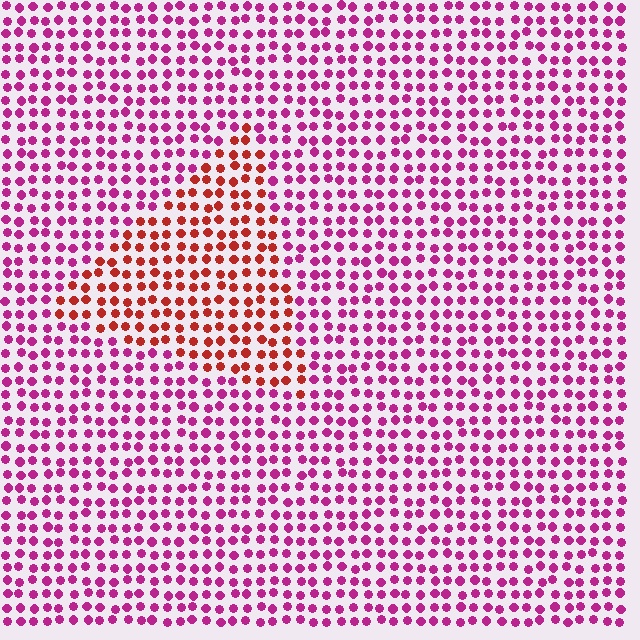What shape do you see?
I see a triangle.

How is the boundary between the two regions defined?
The boundary is defined purely by a slight shift in hue (about 44 degrees). Spacing, size, and orientation are identical on both sides.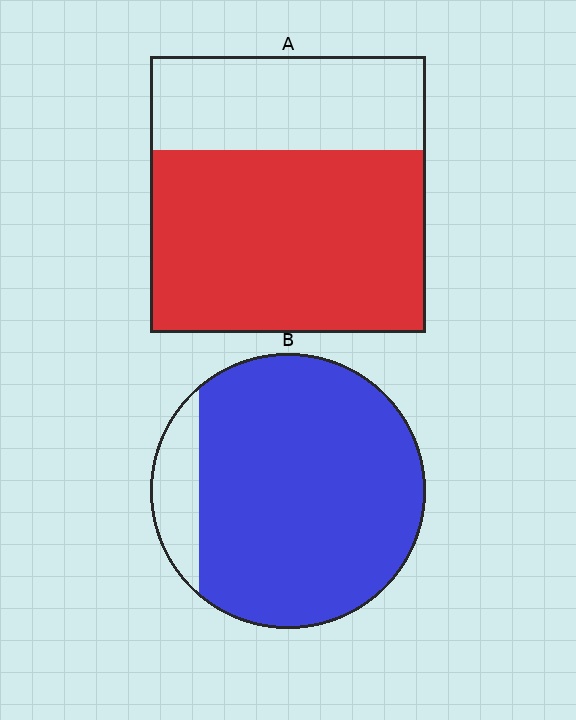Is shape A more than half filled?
Yes.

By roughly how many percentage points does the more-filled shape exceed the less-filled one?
By roughly 20 percentage points (B over A).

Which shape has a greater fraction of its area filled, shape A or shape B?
Shape B.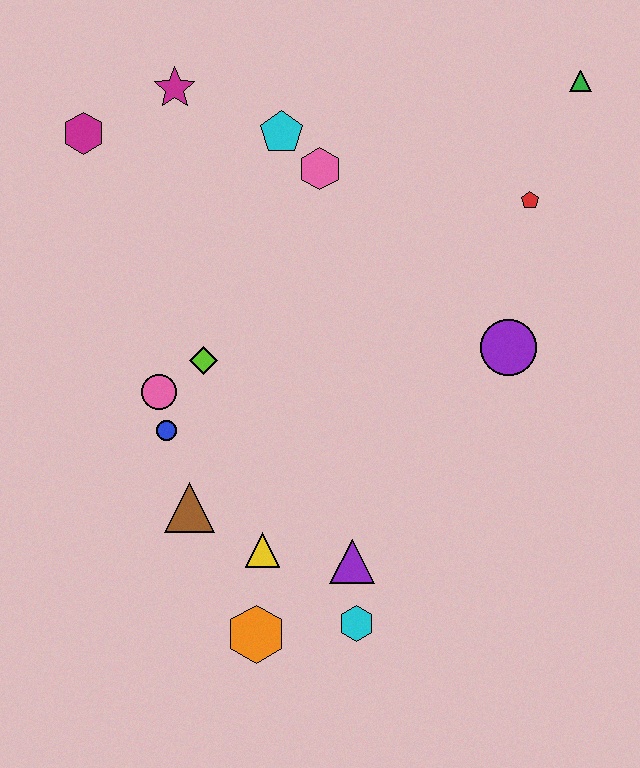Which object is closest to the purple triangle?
The cyan hexagon is closest to the purple triangle.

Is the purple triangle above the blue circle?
No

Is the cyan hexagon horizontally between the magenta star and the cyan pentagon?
No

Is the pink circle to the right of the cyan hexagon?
No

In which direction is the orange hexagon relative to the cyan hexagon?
The orange hexagon is to the left of the cyan hexagon.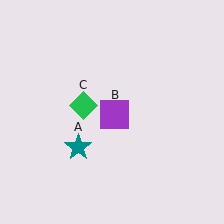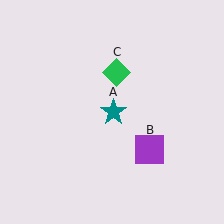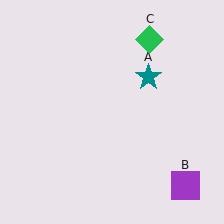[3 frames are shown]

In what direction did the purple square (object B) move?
The purple square (object B) moved down and to the right.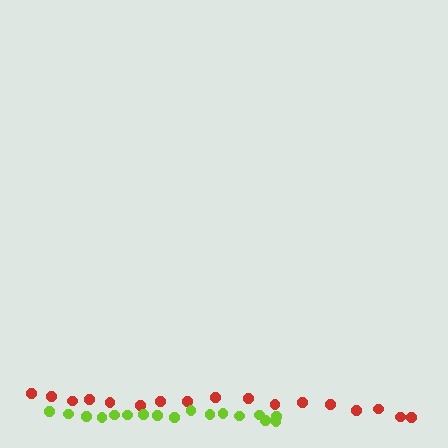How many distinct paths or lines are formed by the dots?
There are 2 distinct paths.